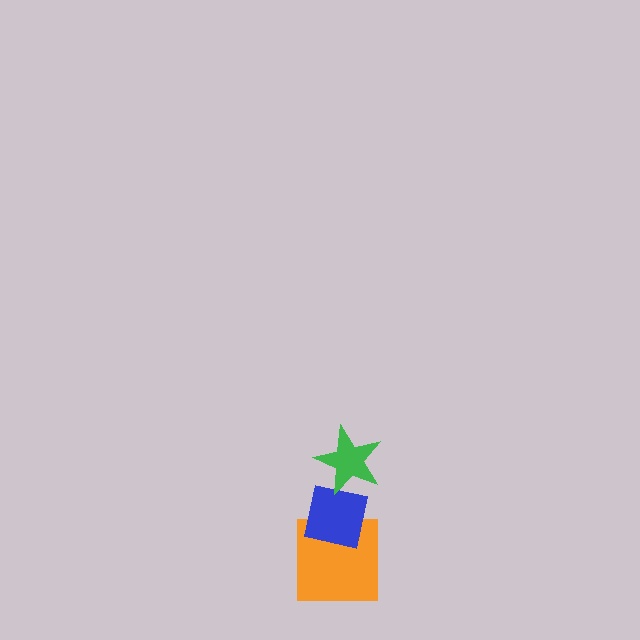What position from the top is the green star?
The green star is 1st from the top.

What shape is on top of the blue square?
The green star is on top of the blue square.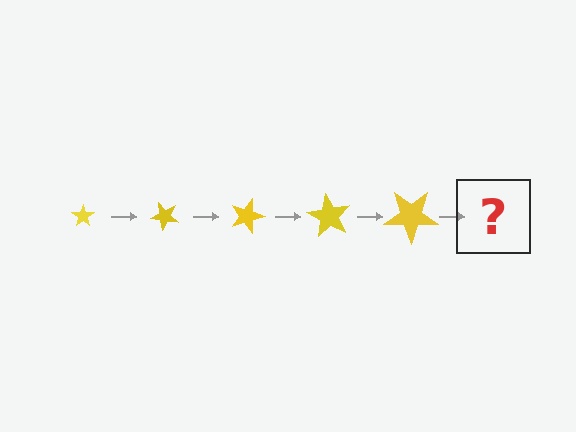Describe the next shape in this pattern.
It should be a star, larger than the previous one and rotated 225 degrees from the start.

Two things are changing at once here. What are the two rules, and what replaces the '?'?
The two rules are that the star grows larger each step and it rotates 45 degrees each step. The '?' should be a star, larger than the previous one and rotated 225 degrees from the start.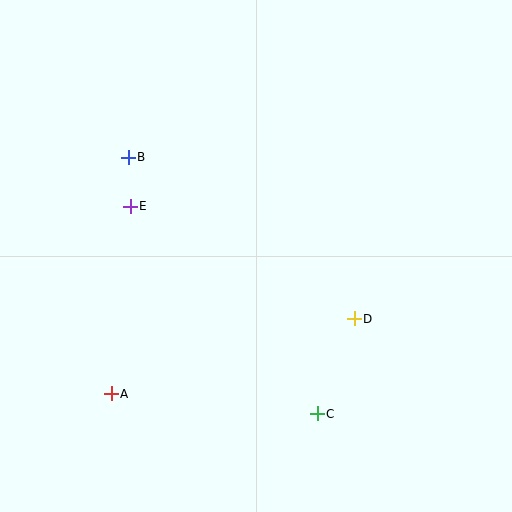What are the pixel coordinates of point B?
Point B is at (128, 157).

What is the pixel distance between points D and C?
The distance between D and C is 102 pixels.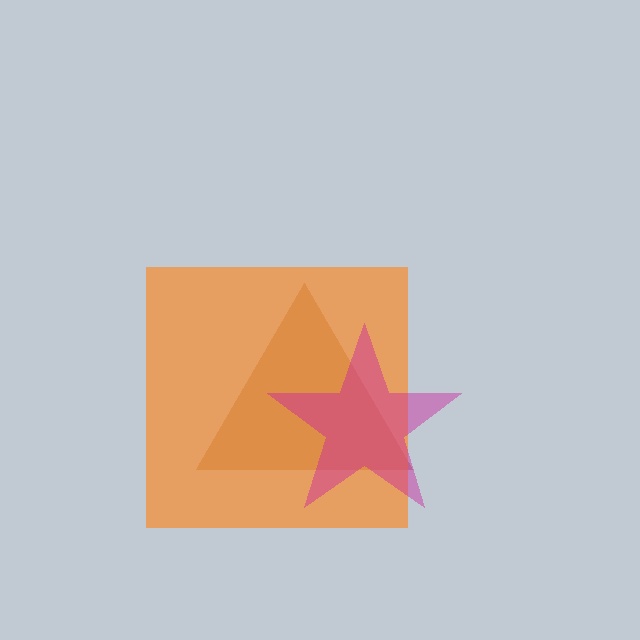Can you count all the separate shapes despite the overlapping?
Yes, there are 3 separate shapes.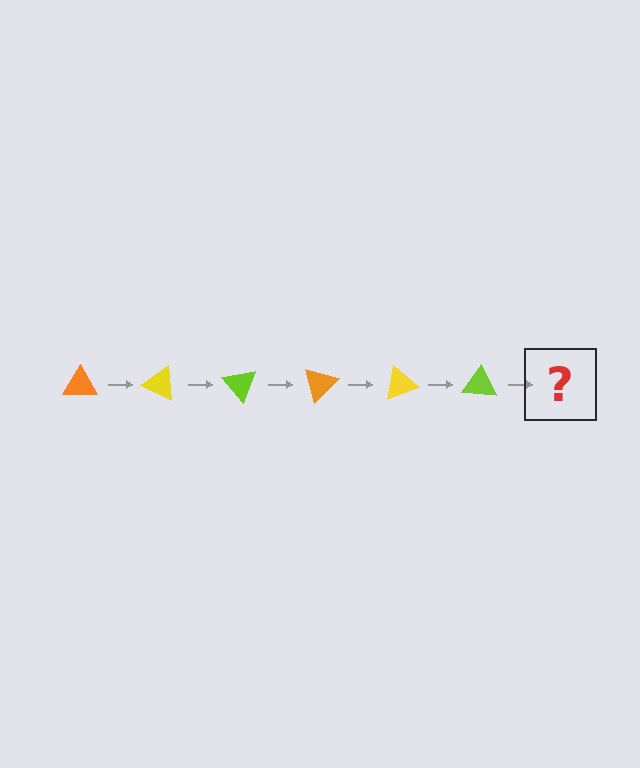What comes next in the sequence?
The next element should be an orange triangle, rotated 150 degrees from the start.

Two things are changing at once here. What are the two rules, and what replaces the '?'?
The two rules are that it rotates 25 degrees each step and the color cycles through orange, yellow, and lime. The '?' should be an orange triangle, rotated 150 degrees from the start.